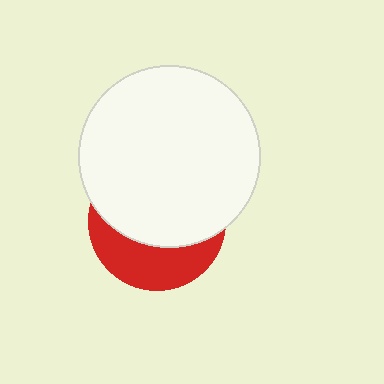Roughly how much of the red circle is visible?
A small part of it is visible (roughly 36%).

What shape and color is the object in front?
The object in front is a white circle.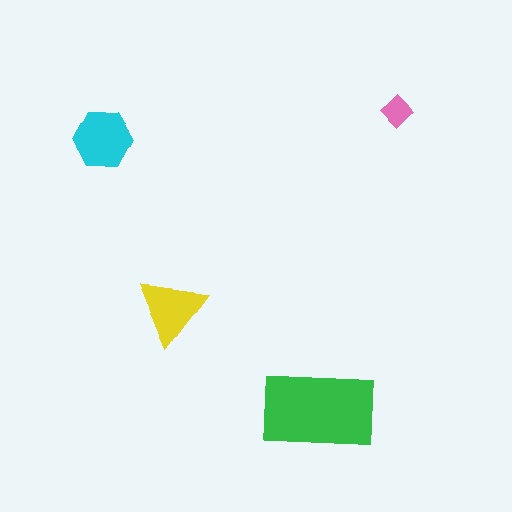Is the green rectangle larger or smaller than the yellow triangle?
Larger.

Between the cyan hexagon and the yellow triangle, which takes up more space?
The cyan hexagon.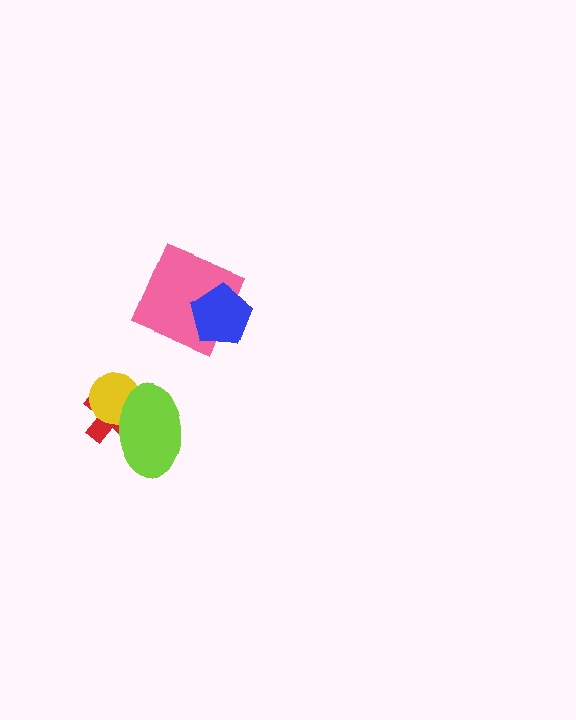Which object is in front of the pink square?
The blue pentagon is in front of the pink square.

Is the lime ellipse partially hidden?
No, no other shape covers it.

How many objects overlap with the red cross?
2 objects overlap with the red cross.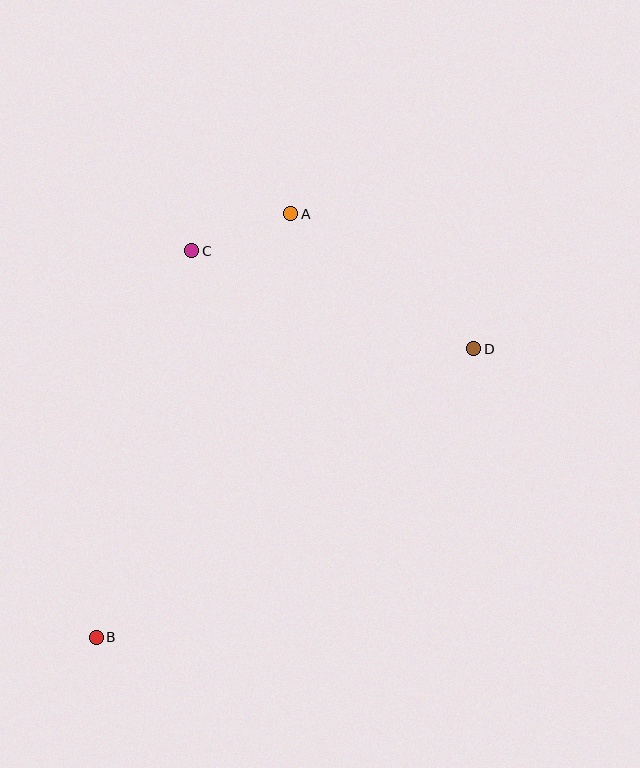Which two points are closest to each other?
Points A and C are closest to each other.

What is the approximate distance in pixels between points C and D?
The distance between C and D is approximately 299 pixels.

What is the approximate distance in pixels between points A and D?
The distance between A and D is approximately 228 pixels.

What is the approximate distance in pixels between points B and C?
The distance between B and C is approximately 398 pixels.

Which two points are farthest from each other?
Points B and D are farthest from each other.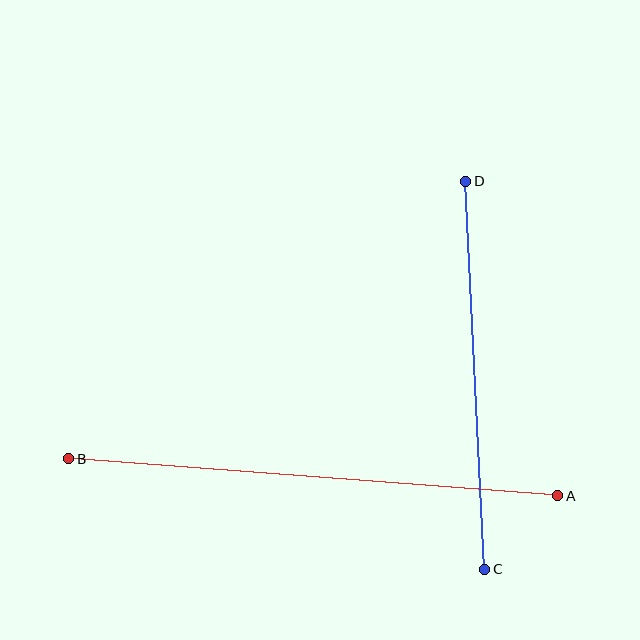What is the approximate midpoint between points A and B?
The midpoint is at approximately (313, 477) pixels.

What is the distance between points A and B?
The distance is approximately 490 pixels.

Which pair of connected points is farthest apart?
Points A and B are farthest apart.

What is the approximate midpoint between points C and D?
The midpoint is at approximately (475, 375) pixels.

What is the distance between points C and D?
The distance is approximately 388 pixels.